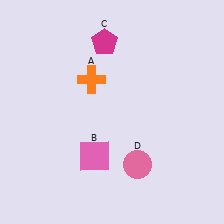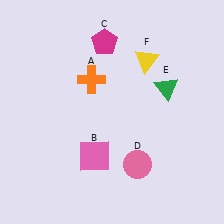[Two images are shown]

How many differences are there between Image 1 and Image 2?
There are 2 differences between the two images.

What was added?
A green triangle (E), a yellow triangle (F) were added in Image 2.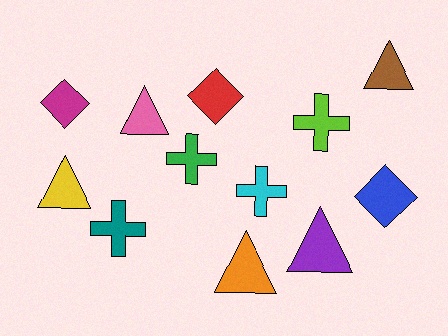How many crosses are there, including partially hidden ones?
There are 4 crosses.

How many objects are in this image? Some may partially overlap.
There are 12 objects.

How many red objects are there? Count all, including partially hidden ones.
There is 1 red object.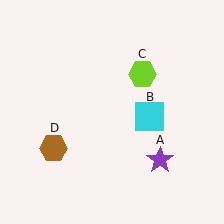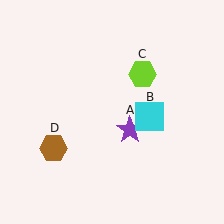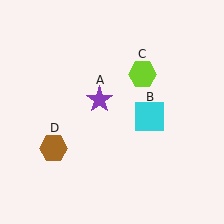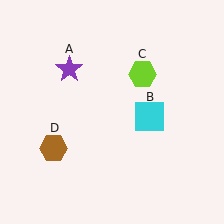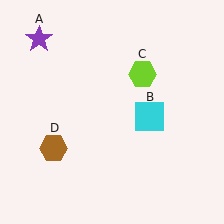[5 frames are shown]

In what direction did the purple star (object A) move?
The purple star (object A) moved up and to the left.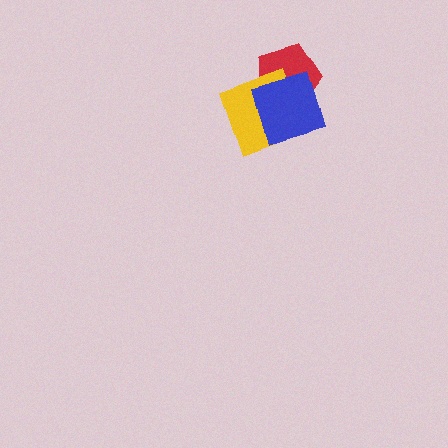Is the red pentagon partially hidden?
Yes, it is partially covered by another shape.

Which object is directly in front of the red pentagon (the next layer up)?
The yellow diamond is directly in front of the red pentagon.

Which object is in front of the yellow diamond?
The blue diamond is in front of the yellow diamond.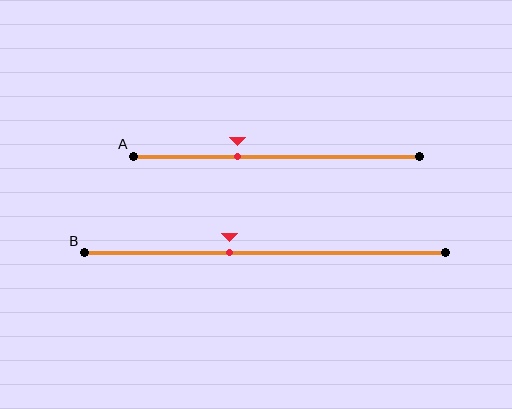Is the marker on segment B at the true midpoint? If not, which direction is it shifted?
No, the marker on segment B is shifted to the left by about 10% of the segment length.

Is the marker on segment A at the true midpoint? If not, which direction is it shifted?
No, the marker on segment A is shifted to the left by about 14% of the segment length.